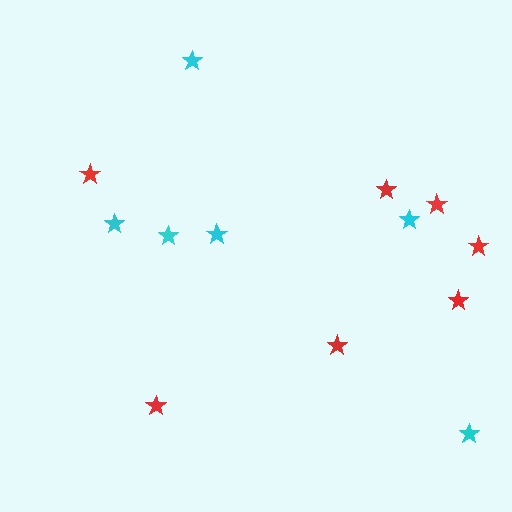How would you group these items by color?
There are 2 groups: one group of red stars (7) and one group of cyan stars (6).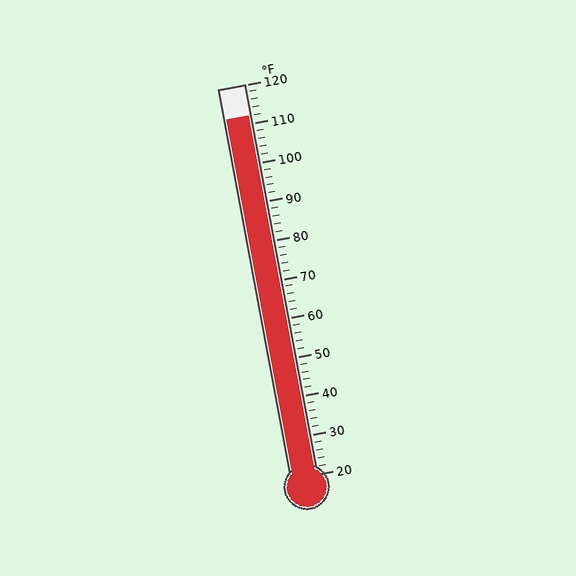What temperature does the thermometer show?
The thermometer shows approximately 112°F.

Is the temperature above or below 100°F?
The temperature is above 100°F.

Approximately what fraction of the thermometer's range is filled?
The thermometer is filled to approximately 90% of its range.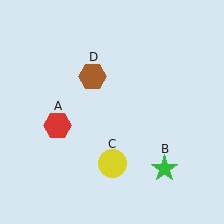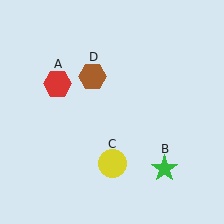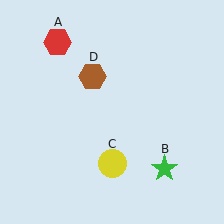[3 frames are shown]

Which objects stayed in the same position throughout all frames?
Green star (object B) and yellow circle (object C) and brown hexagon (object D) remained stationary.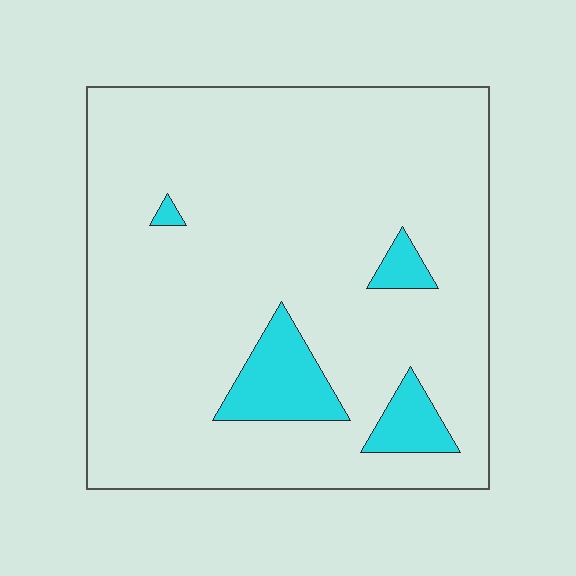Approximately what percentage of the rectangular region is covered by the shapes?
Approximately 10%.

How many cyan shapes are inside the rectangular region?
4.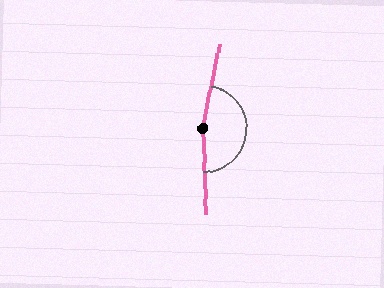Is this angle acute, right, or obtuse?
It is obtuse.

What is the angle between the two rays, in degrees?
Approximately 167 degrees.